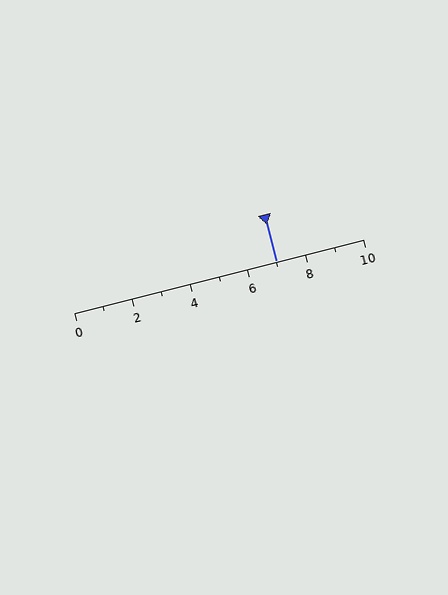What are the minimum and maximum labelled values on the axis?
The axis runs from 0 to 10.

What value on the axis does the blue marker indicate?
The marker indicates approximately 7.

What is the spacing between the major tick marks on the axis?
The major ticks are spaced 2 apart.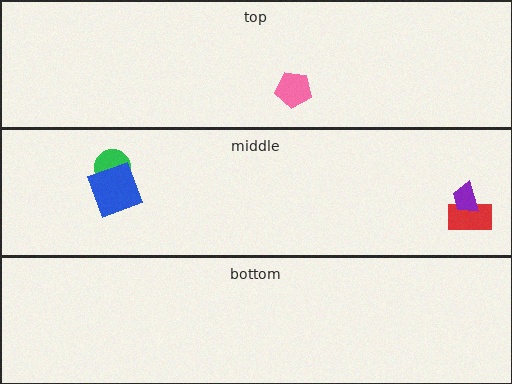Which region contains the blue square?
The middle region.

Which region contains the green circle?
The middle region.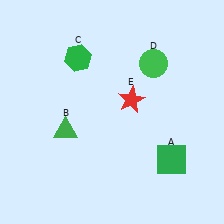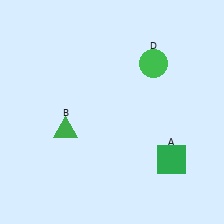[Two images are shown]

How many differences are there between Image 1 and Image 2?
There are 2 differences between the two images.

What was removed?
The red star (E), the green hexagon (C) were removed in Image 2.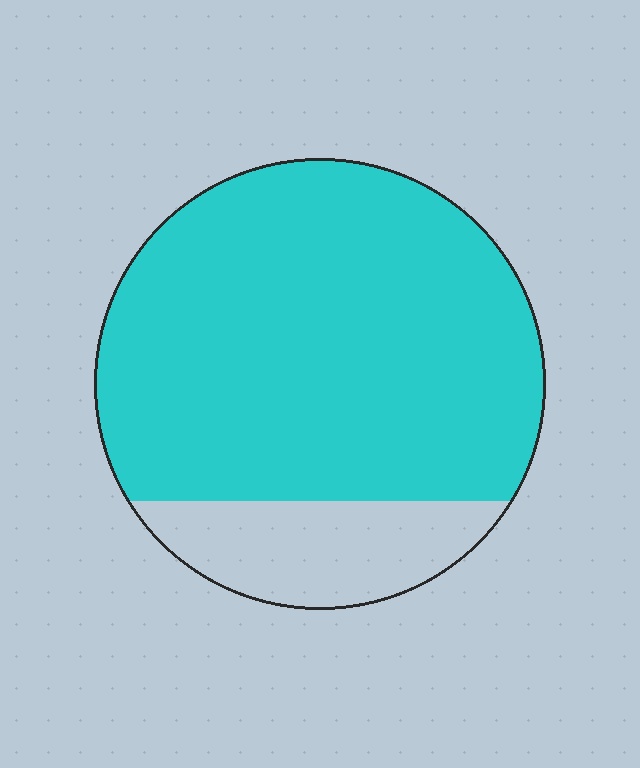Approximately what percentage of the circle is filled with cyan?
Approximately 80%.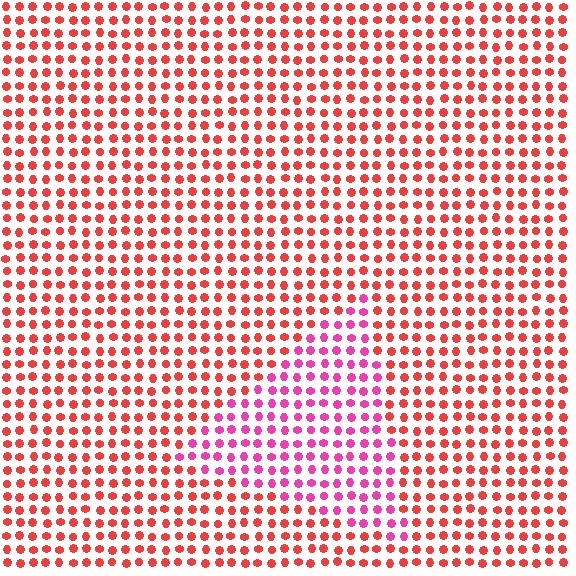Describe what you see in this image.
The image is filled with small red elements in a uniform arrangement. A triangle-shaped region is visible where the elements are tinted to a slightly different hue, forming a subtle color boundary.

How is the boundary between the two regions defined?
The boundary is defined purely by a slight shift in hue (about 38 degrees). Spacing, size, and orientation are identical on both sides.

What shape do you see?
I see a triangle.